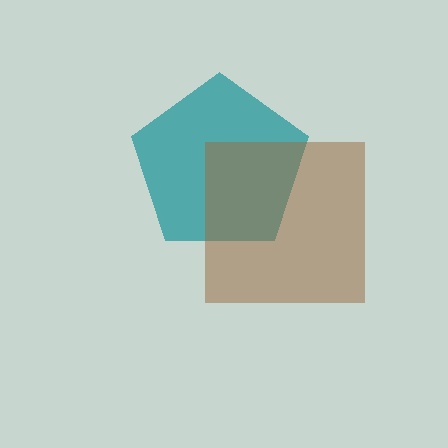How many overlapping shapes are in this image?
There are 2 overlapping shapes in the image.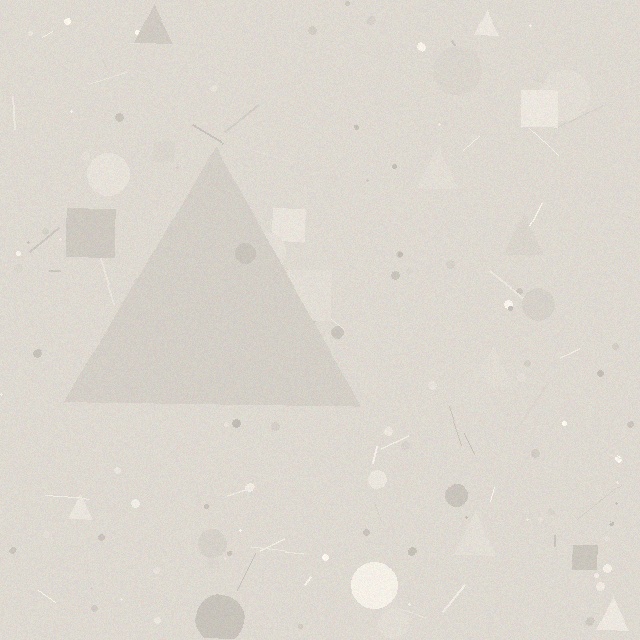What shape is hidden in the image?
A triangle is hidden in the image.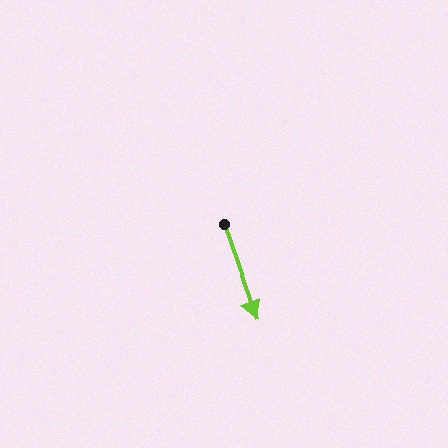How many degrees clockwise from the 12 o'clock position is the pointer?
Approximately 161 degrees.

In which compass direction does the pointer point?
South.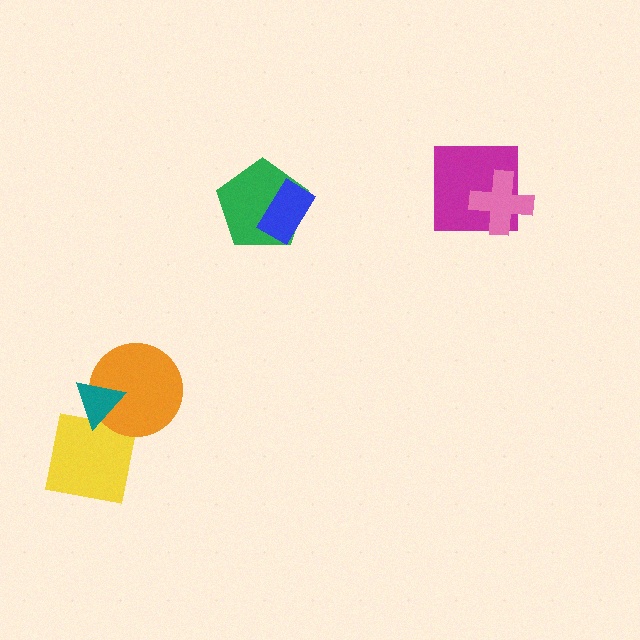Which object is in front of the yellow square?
The teal triangle is in front of the yellow square.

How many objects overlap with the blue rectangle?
1 object overlaps with the blue rectangle.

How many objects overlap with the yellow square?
1 object overlaps with the yellow square.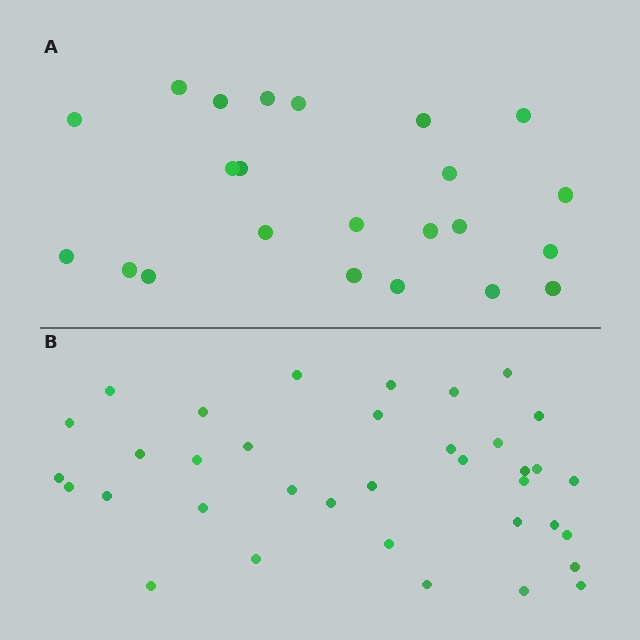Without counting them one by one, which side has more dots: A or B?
Region B (the bottom region) has more dots.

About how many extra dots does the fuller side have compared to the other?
Region B has approximately 15 more dots than region A.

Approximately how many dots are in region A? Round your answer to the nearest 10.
About 20 dots. (The exact count is 23, which rounds to 20.)